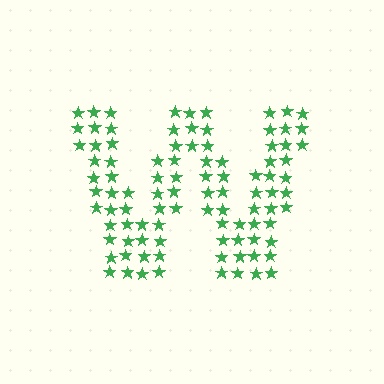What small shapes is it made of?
It is made of small stars.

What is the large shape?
The large shape is the letter W.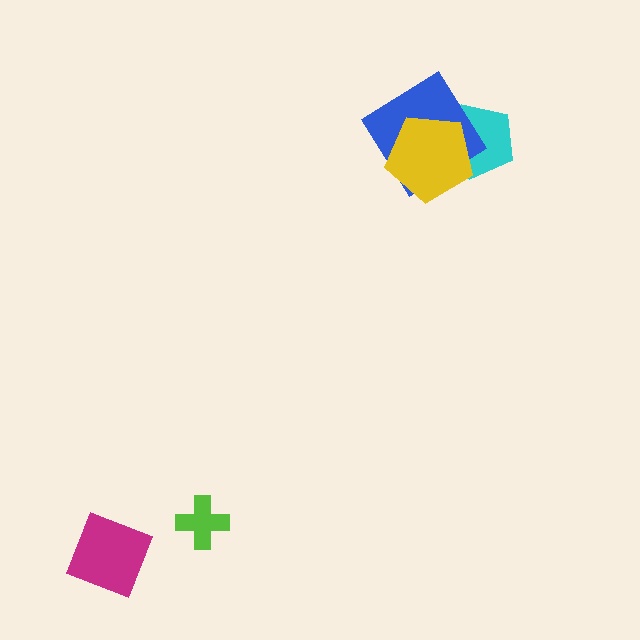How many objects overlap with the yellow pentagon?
2 objects overlap with the yellow pentagon.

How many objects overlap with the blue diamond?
2 objects overlap with the blue diamond.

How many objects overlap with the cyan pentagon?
2 objects overlap with the cyan pentagon.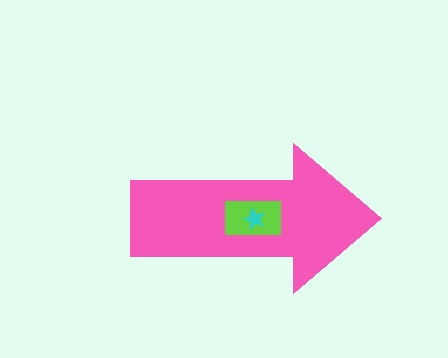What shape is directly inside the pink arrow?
The lime rectangle.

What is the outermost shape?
The pink arrow.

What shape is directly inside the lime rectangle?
The cyan star.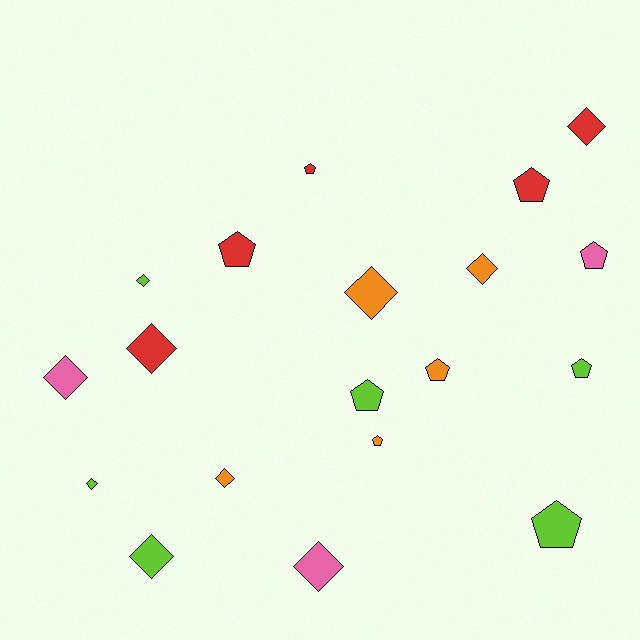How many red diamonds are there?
There are 2 red diamonds.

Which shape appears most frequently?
Diamond, with 10 objects.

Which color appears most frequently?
Lime, with 6 objects.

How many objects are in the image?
There are 19 objects.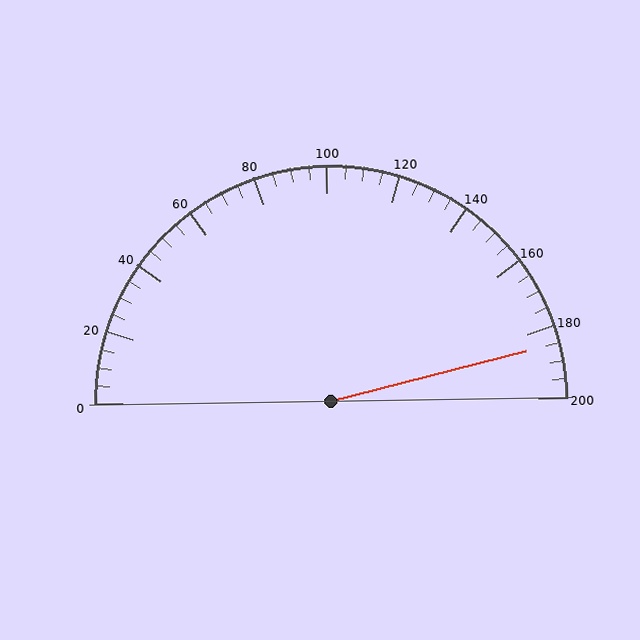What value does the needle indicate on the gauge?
The needle indicates approximately 185.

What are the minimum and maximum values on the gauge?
The gauge ranges from 0 to 200.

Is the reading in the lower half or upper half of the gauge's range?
The reading is in the upper half of the range (0 to 200).